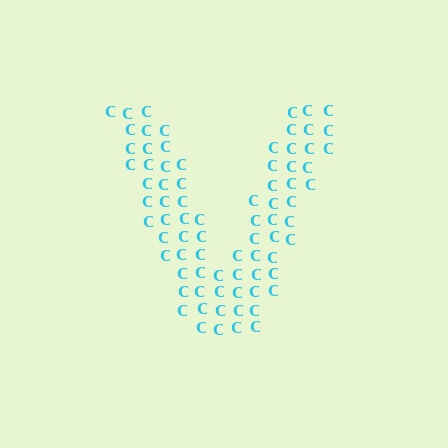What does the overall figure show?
The overall figure shows the letter V.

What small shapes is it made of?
It is made of small letter C's.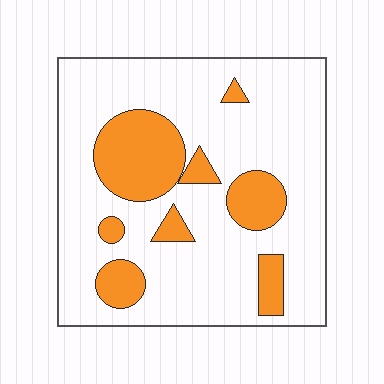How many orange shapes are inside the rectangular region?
8.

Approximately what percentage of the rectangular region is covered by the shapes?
Approximately 20%.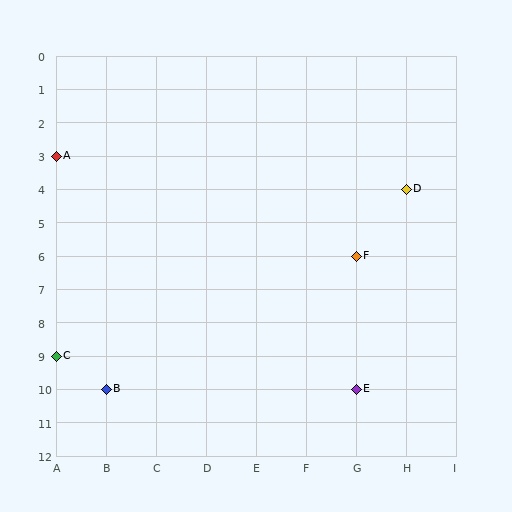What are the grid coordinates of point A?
Point A is at grid coordinates (A, 3).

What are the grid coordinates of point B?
Point B is at grid coordinates (B, 10).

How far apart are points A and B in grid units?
Points A and B are 1 column and 7 rows apart (about 7.1 grid units diagonally).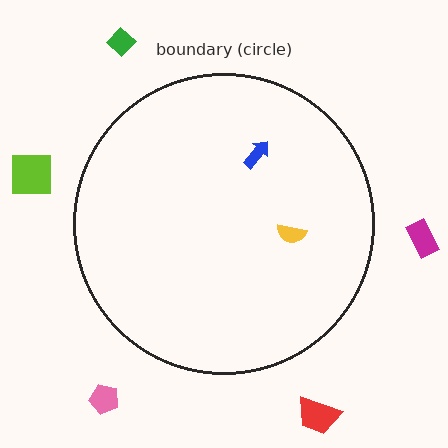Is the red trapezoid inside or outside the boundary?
Outside.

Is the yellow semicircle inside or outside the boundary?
Inside.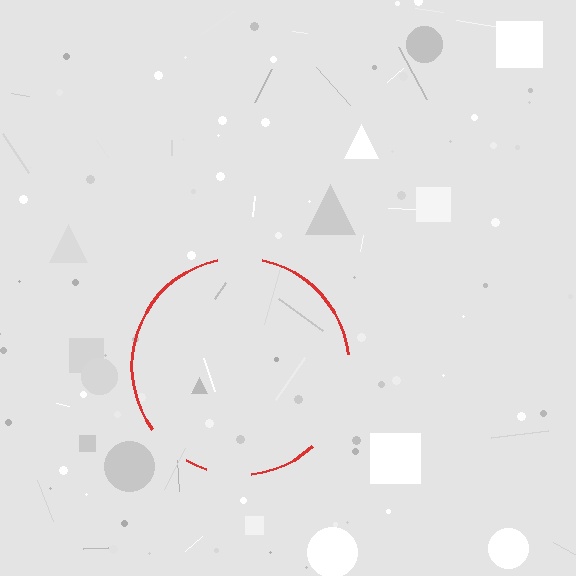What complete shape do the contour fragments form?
The contour fragments form a circle.